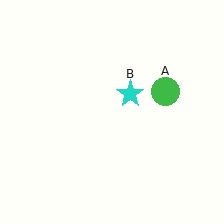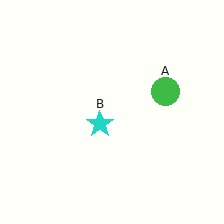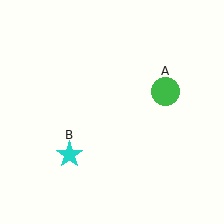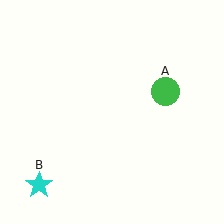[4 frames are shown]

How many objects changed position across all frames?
1 object changed position: cyan star (object B).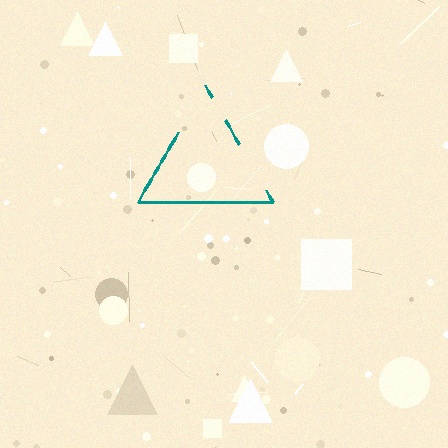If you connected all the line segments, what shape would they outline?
They would outline a triangle.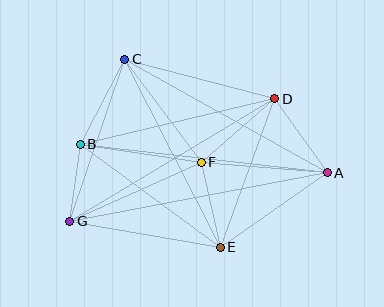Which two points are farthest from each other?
Points A and G are farthest from each other.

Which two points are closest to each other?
Points B and G are closest to each other.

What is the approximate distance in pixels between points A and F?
The distance between A and F is approximately 126 pixels.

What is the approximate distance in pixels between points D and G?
The distance between D and G is approximately 239 pixels.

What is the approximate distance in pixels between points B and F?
The distance between B and F is approximately 122 pixels.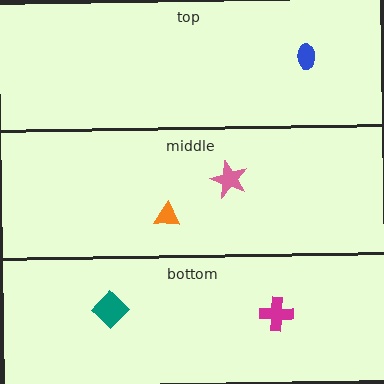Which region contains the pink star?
The middle region.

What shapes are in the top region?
The blue ellipse.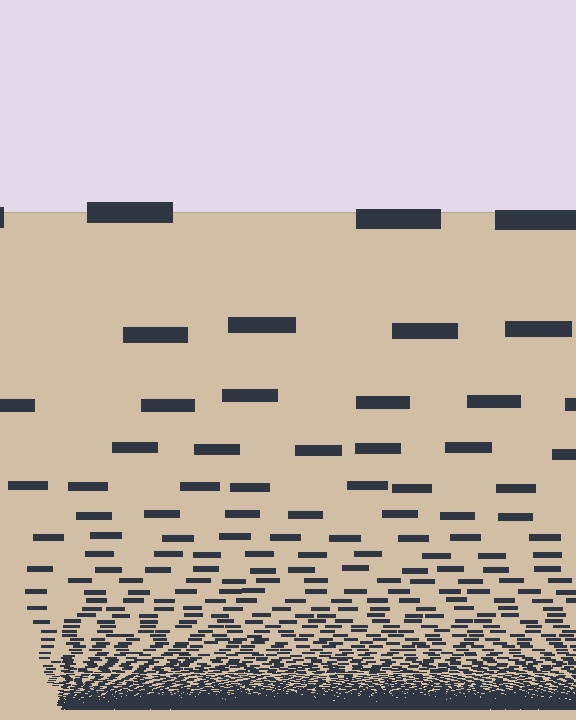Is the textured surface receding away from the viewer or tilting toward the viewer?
The surface appears to tilt toward the viewer. Texture elements get larger and sparser toward the top.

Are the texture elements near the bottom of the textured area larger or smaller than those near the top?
Smaller. The gradient is inverted — elements near the bottom are smaller and denser.